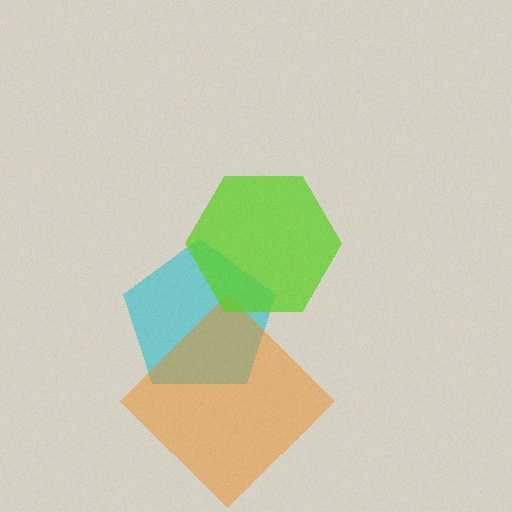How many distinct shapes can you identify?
There are 3 distinct shapes: a cyan pentagon, an orange diamond, a lime hexagon.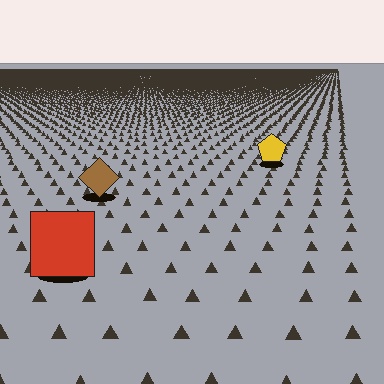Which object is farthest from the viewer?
The yellow pentagon is farthest from the viewer. It appears smaller and the ground texture around it is denser.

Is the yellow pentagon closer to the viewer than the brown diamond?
No. The brown diamond is closer — you can tell from the texture gradient: the ground texture is coarser near it.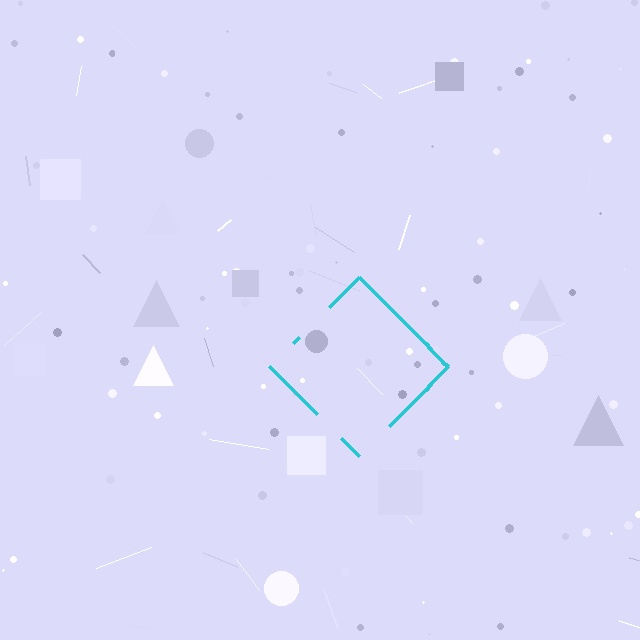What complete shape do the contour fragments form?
The contour fragments form a diamond.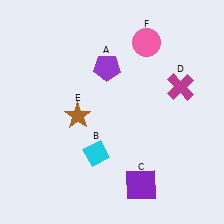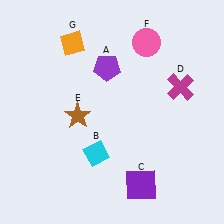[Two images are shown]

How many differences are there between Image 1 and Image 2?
There is 1 difference between the two images.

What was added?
An orange diamond (G) was added in Image 2.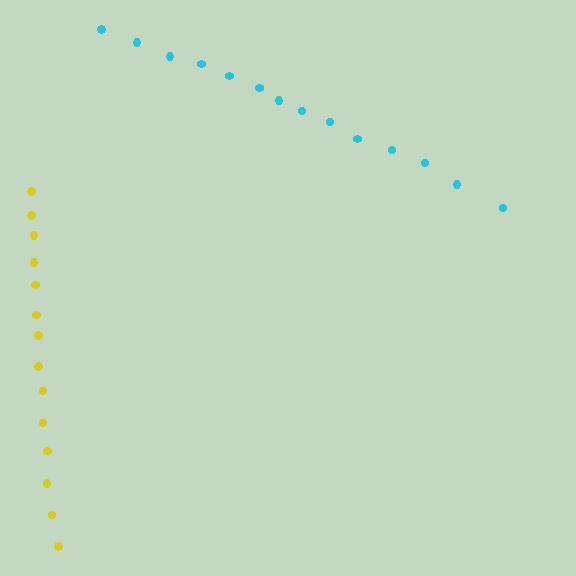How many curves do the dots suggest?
There are 2 distinct paths.